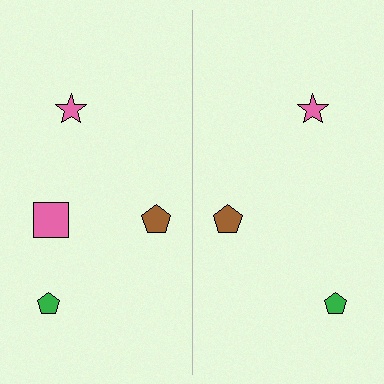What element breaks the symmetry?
A pink square is missing from the right side.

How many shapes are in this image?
There are 7 shapes in this image.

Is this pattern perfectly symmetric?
No, the pattern is not perfectly symmetric. A pink square is missing from the right side.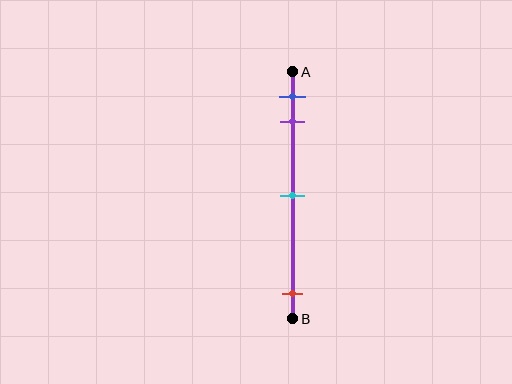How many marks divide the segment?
There are 4 marks dividing the segment.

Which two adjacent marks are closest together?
The blue and purple marks are the closest adjacent pair.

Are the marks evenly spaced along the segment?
No, the marks are not evenly spaced.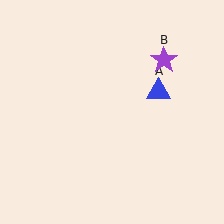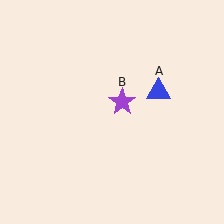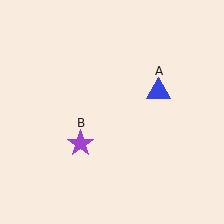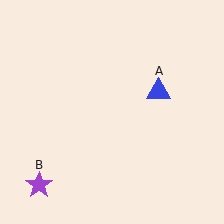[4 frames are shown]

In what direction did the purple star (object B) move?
The purple star (object B) moved down and to the left.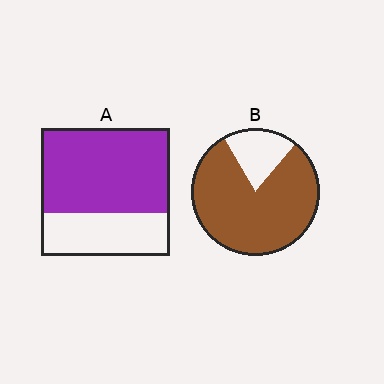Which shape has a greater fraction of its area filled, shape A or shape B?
Shape B.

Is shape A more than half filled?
Yes.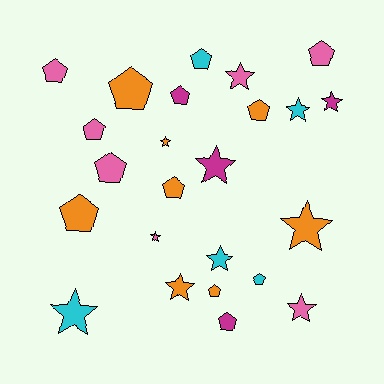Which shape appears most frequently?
Pentagon, with 13 objects.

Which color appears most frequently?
Orange, with 8 objects.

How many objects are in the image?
There are 24 objects.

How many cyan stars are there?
There are 3 cyan stars.